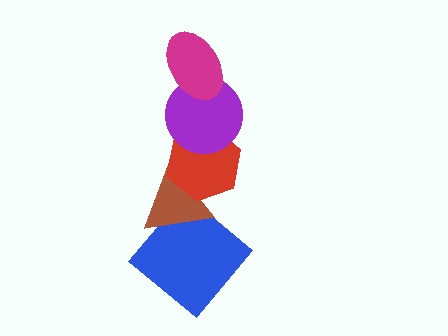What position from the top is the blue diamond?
The blue diamond is 5th from the top.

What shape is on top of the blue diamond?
The brown triangle is on top of the blue diamond.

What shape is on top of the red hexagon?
The purple circle is on top of the red hexagon.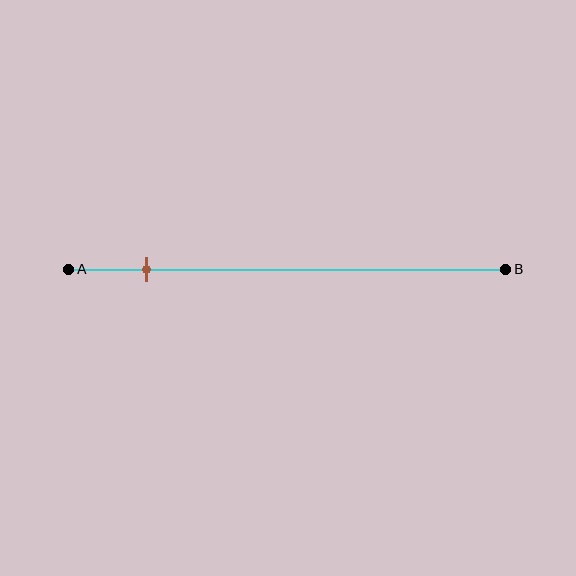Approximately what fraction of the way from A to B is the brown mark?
The brown mark is approximately 20% of the way from A to B.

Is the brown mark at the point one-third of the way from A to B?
No, the mark is at about 20% from A, not at the 33% one-third point.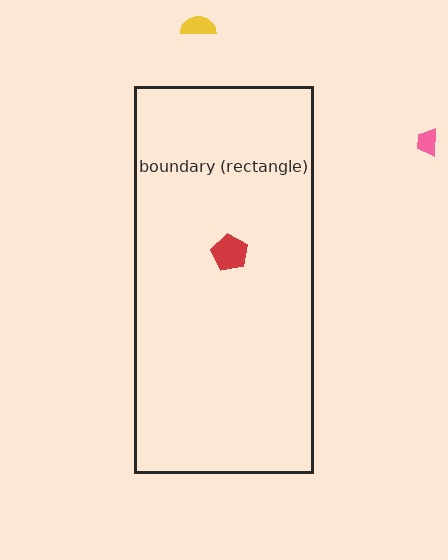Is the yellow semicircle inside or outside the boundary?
Outside.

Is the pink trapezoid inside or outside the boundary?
Outside.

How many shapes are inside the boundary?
1 inside, 2 outside.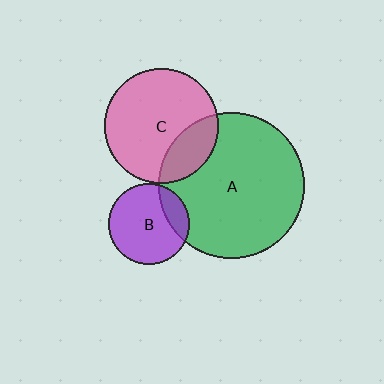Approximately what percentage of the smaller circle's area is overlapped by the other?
Approximately 20%.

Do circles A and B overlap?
Yes.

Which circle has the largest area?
Circle A (green).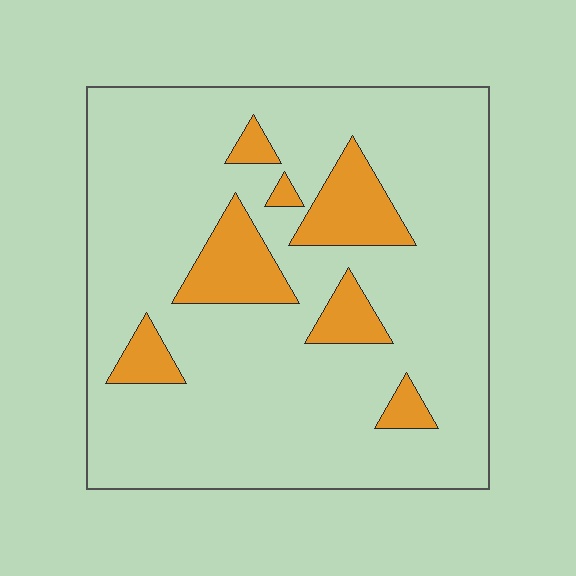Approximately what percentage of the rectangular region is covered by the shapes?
Approximately 15%.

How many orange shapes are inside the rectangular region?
7.